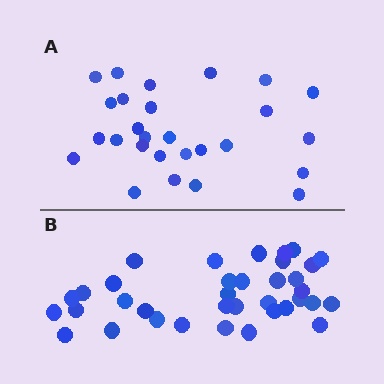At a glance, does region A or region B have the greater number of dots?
Region B (the bottom region) has more dots.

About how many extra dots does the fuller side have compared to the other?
Region B has roughly 8 or so more dots than region A.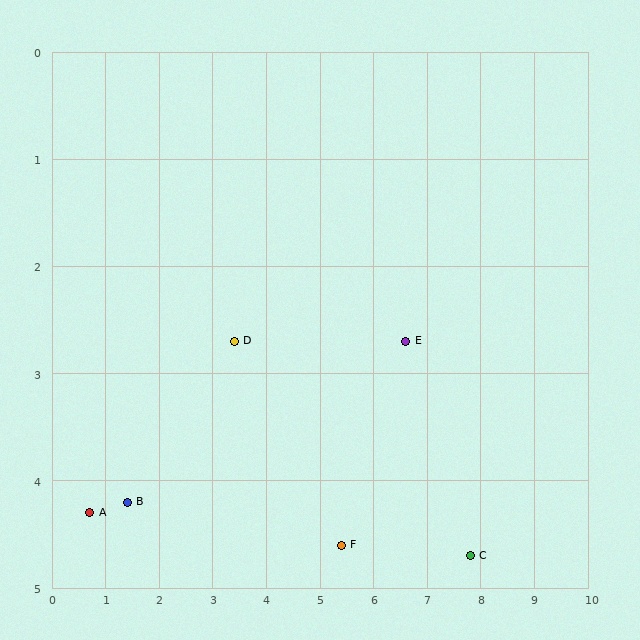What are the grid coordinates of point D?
Point D is at approximately (3.4, 2.7).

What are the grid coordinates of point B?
Point B is at approximately (1.4, 4.2).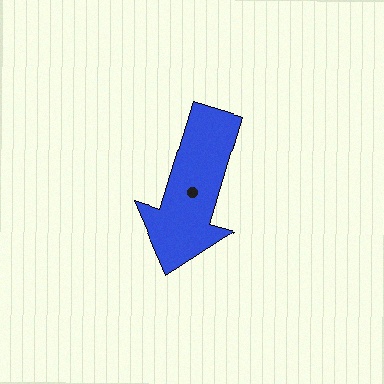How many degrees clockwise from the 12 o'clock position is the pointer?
Approximately 197 degrees.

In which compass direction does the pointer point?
South.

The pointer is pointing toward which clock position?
Roughly 7 o'clock.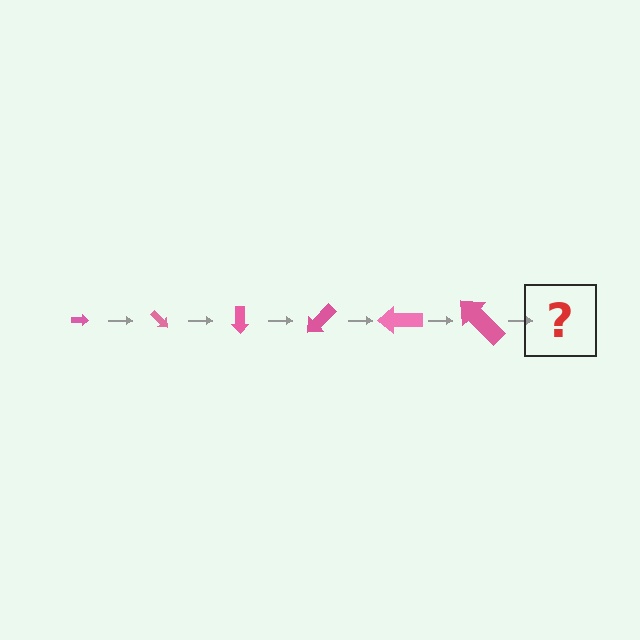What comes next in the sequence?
The next element should be an arrow, larger than the previous one and rotated 270 degrees from the start.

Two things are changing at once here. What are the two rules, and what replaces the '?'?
The two rules are that the arrow grows larger each step and it rotates 45 degrees each step. The '?' should be an arrow, larger than the previous one and rotated 270 degrees from the start.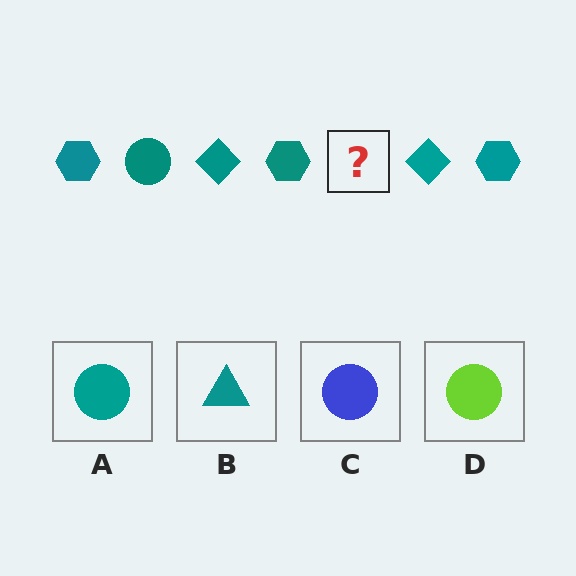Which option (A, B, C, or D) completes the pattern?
A.